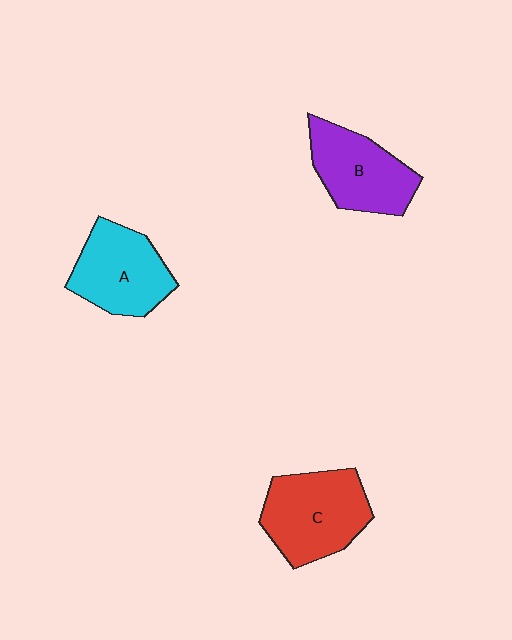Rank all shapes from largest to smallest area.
From largest to smallest: C (red), A (cyan), B (purple).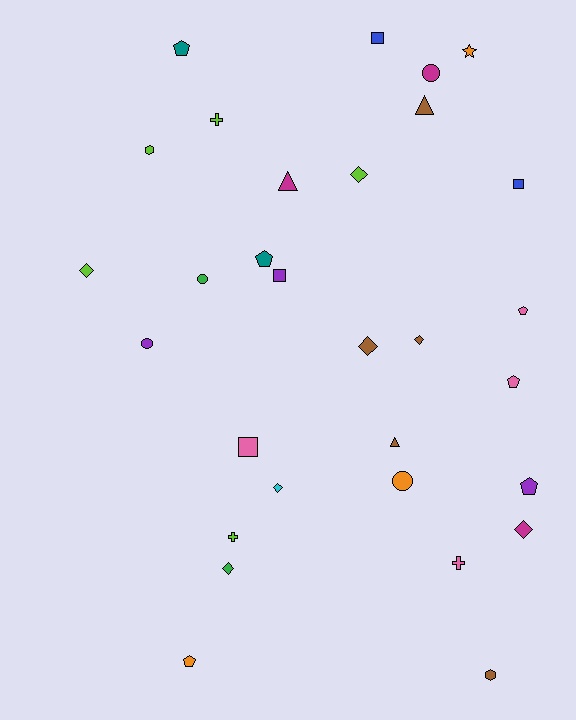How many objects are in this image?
There are 30 objects.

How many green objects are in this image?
There are 2 green objects.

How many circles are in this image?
There are 4 circles.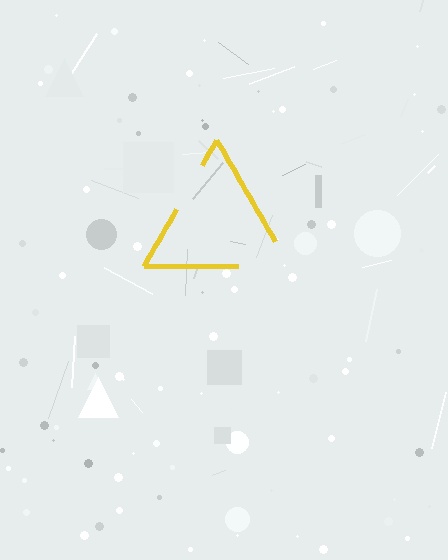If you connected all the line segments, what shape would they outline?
They would outline a triangle.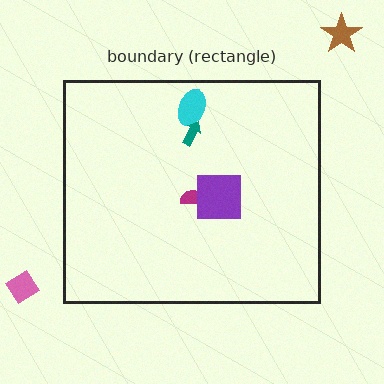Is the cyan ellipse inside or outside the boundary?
Inside.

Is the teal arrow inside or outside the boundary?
Inside.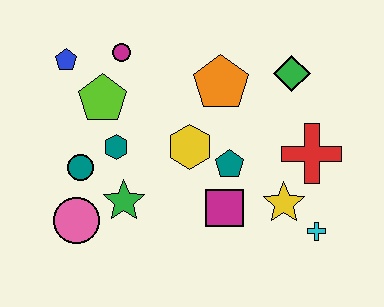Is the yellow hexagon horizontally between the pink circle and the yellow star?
Yes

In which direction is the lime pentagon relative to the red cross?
The lime pentagon is to the left of the red cross.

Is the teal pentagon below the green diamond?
Yes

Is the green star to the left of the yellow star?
Yes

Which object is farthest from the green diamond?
The pink circle is farthest from the green diamond.